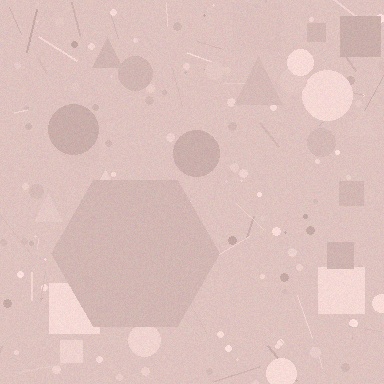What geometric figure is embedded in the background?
A hexagon is embedded in the background.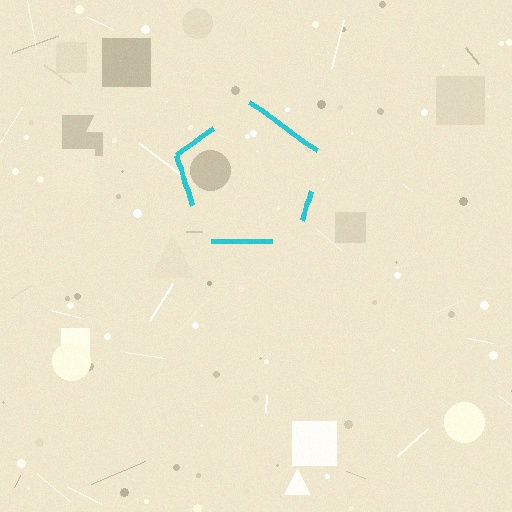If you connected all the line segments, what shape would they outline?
They would outline a pentagon.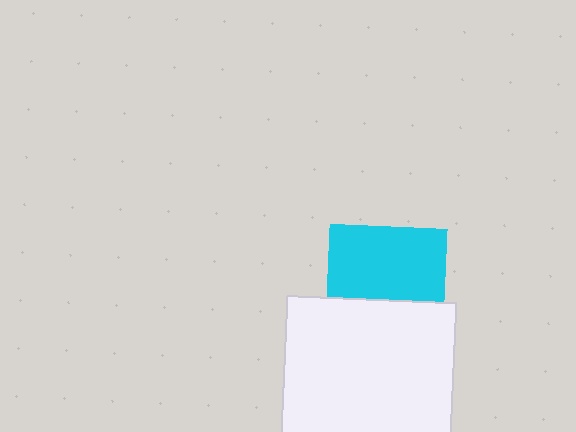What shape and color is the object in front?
The object in front is a white square.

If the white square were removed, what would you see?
You would see the complete cyan square.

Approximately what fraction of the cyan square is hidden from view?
Roughly 37% of the cyan square is hidden behind the white square.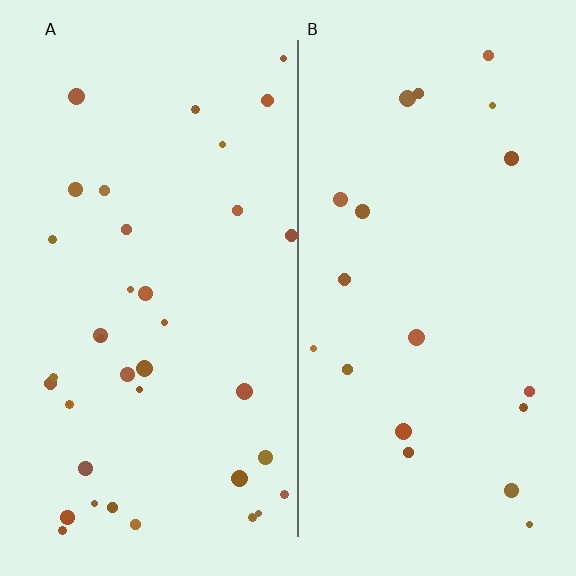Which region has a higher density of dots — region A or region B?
A (the left).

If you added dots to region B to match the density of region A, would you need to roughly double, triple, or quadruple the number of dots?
Approximately double.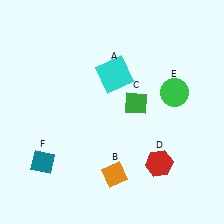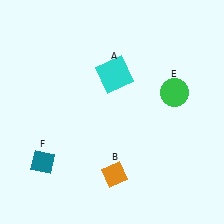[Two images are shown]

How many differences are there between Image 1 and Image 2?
There are 2 differences between the two images.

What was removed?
The green diamond (C), the red hexagon (D) were removed in Image 2.